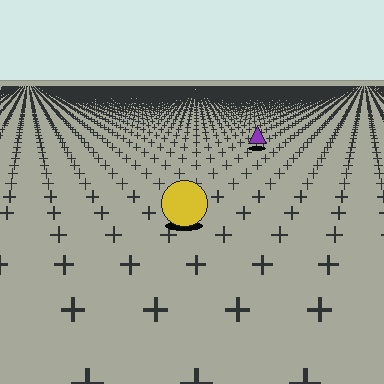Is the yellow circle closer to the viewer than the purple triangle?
Yes. The yellow circle is closer — you can tell from the texture gradient: the ground texture is coarser near it.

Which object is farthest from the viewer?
The purple triangle is farthest from the viewer. It appears smaller and the ground texture around it is denser.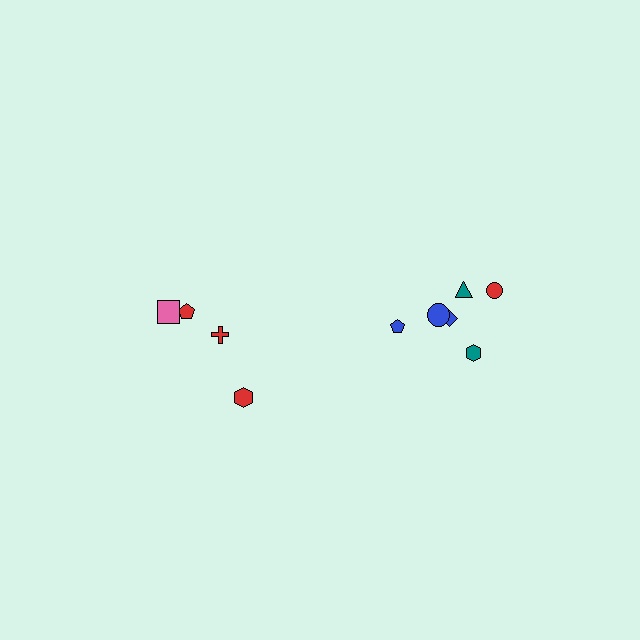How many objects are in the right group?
There are 6 objects.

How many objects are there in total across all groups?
There are 10 objects.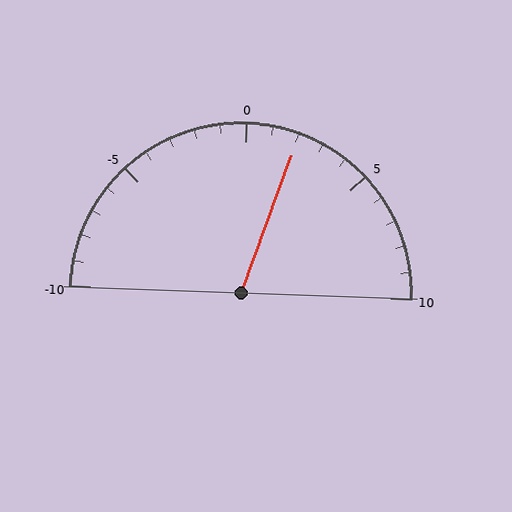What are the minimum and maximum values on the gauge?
The gauge ranges from -10 to 10.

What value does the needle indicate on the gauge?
The needle indicates approximately 2.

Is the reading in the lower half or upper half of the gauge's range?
The reading is in the upper half of the range (-10 to 10).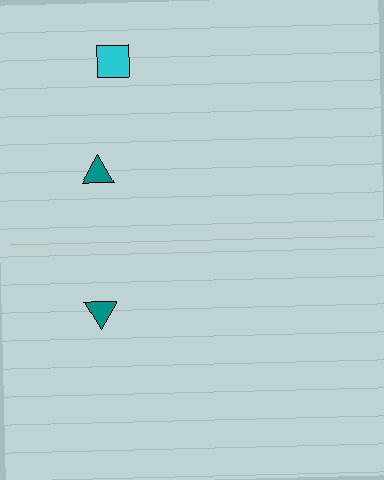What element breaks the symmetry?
A cyan square is missing from the bottom side.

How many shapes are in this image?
There are 3 shapes in this image.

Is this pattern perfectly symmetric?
No, the pattern is not perfectly symmetric. A cyan square is missing from the bottom side.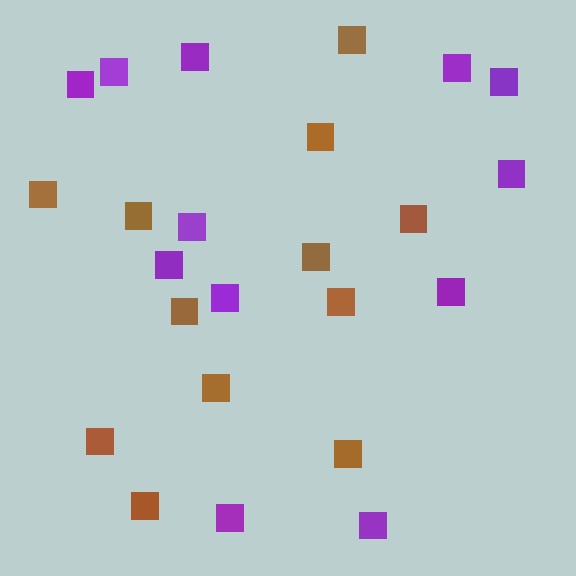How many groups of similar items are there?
There are 2 groups: one group of brown squares (12) and one group of purple squares (12).